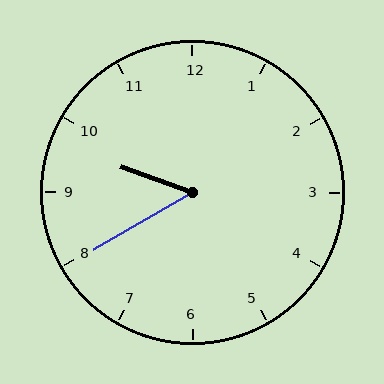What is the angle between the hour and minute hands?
Approximately 50 degrees.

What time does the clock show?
9:40.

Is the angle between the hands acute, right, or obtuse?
It is acute.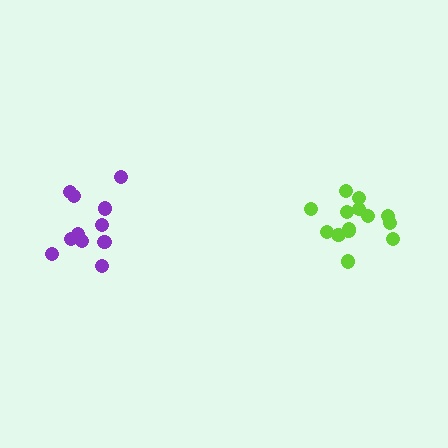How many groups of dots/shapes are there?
There are 2 groups.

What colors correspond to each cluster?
The clusters are colored: purple, lime.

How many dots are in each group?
Group 1: 11 dots, Group 2: 14 dots (25 total).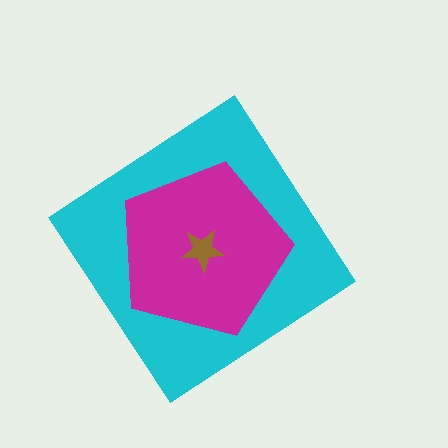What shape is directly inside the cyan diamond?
The magenta pentagon.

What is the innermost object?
The brown star.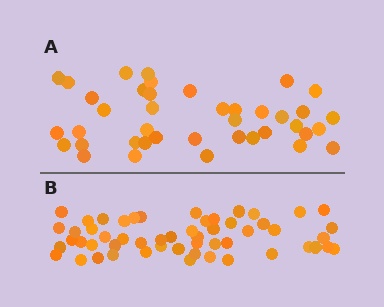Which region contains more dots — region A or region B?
Region B (the bottom region) has more dots.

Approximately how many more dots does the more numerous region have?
Region B has approximately 15 more dots than region A.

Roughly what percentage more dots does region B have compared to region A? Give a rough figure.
About 35% more.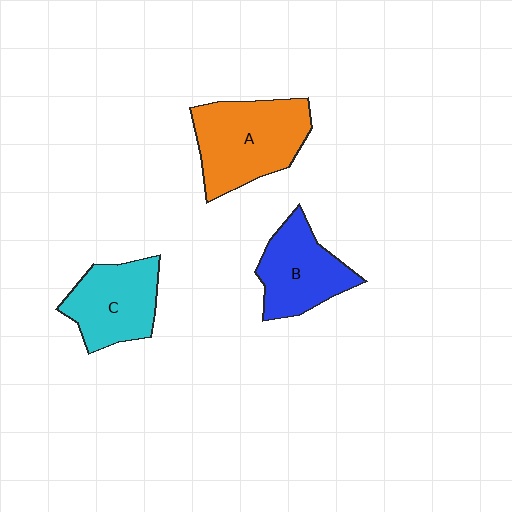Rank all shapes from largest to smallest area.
From largest to smallest: A (orange), C (cyan), B (blue).